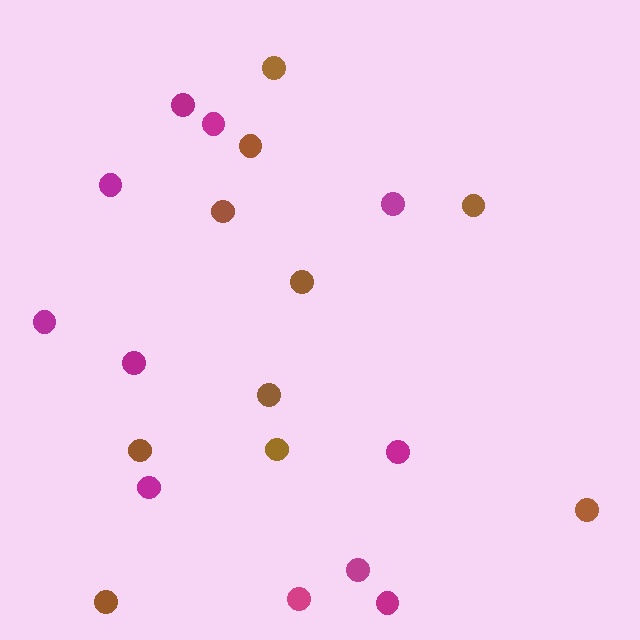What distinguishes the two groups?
There are 2 groups: one group of magenta circles (11) and one group of brown circles (10).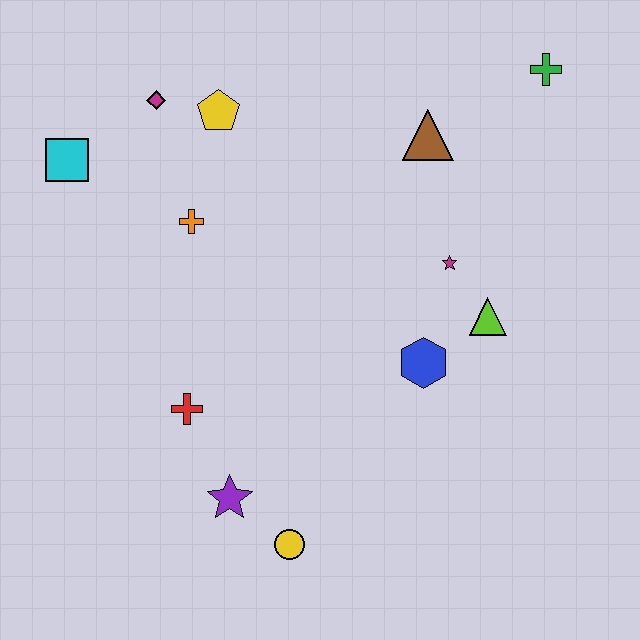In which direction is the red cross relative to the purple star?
The red cross is above the purple star.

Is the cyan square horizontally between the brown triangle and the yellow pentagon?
No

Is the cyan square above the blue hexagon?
Yes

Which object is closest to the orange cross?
The yellow pentagon is closest to the orange cross.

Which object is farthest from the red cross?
The green cross is farthest from the red cross.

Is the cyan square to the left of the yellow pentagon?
Yes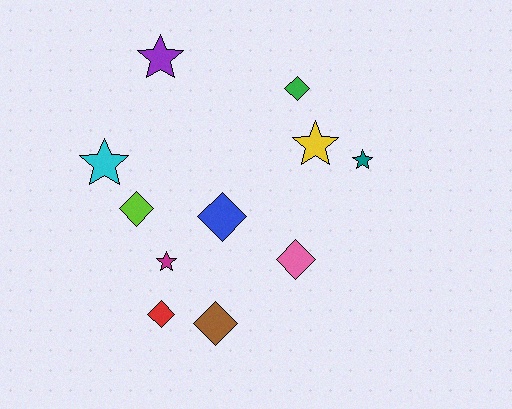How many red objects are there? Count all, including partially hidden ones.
There is 1 red object.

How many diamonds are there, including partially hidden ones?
There are 6 diamonds.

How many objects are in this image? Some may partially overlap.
There are 11 objects.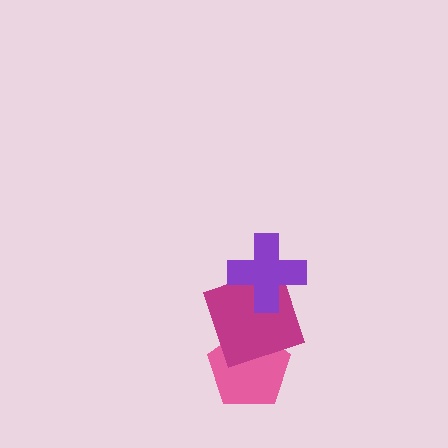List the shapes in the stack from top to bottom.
From top to bottom: the purple cross, the magenta square, the pink pentagon.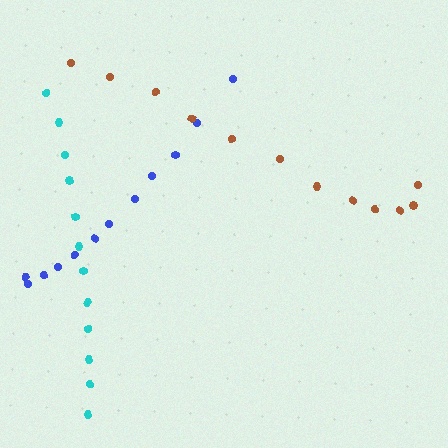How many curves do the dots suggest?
There are 3 distinct paths.